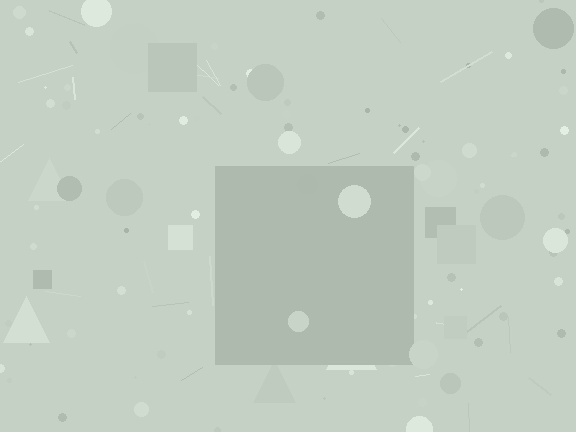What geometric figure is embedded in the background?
A square is embedded in the background.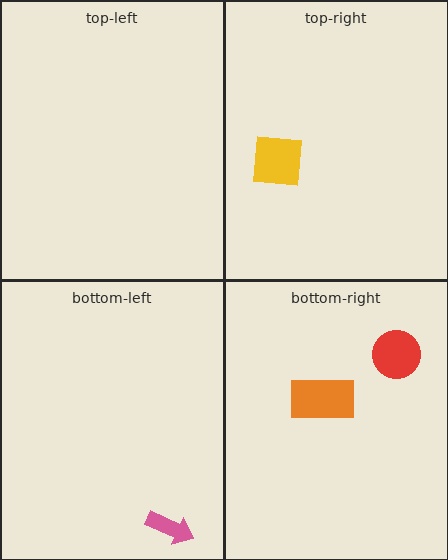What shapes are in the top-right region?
The yellow square.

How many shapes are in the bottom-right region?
2.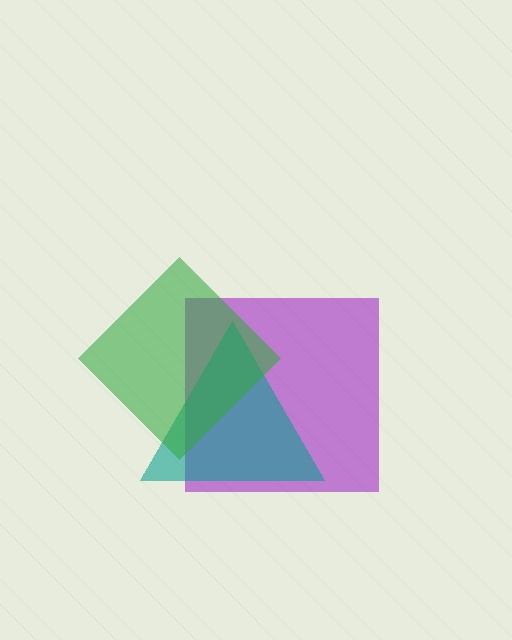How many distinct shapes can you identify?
There are 3 distinct shapes: a purple square, a teal triangle, a green diamond.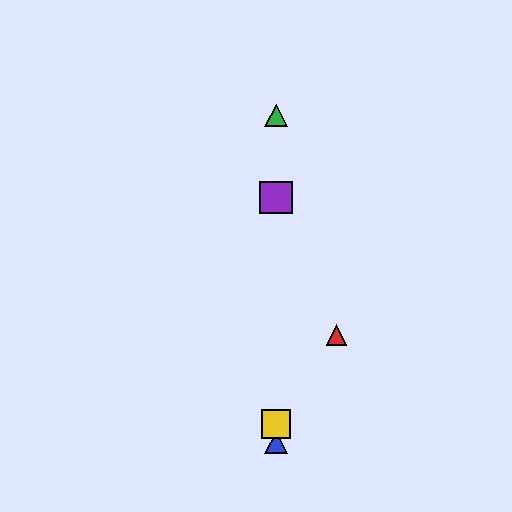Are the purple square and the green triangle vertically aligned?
Yes, both are at x≈276.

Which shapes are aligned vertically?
The blue triangle, the green triangle, the yellow square, the purple square are aligned vertically.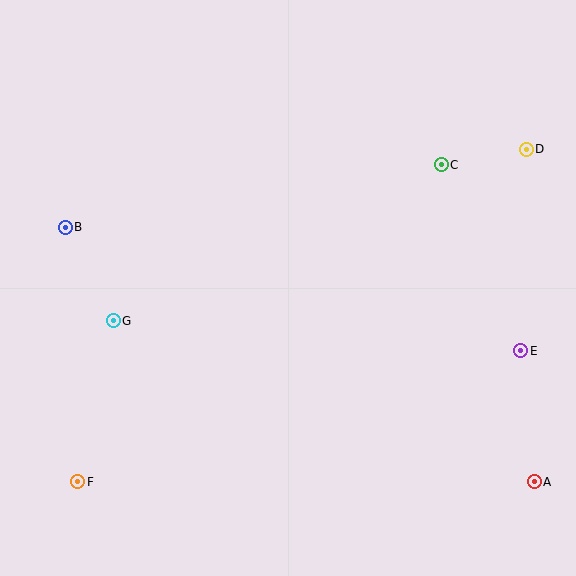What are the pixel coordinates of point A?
Point A is at (534, 482).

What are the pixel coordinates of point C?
Point C is at (441, 165).